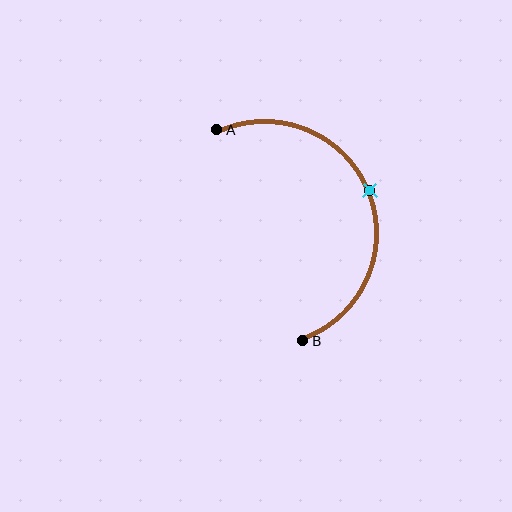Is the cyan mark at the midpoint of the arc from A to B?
Yes. The cyan mark lies on the arc at equal arc-length from both A and B — it is the arc midpoint.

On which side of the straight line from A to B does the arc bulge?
The arc bulges to the right of the straight line connecting A and B.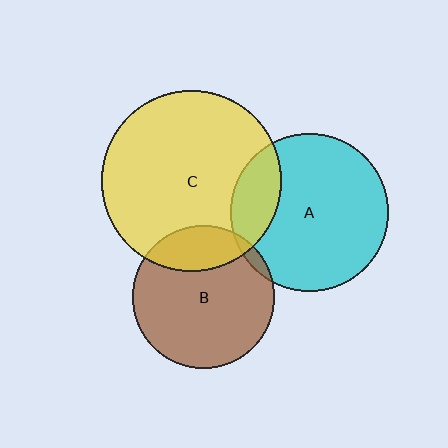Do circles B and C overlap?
Yes.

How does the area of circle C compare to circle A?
Approximately 1.3 times.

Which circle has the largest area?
Circle C (yellow).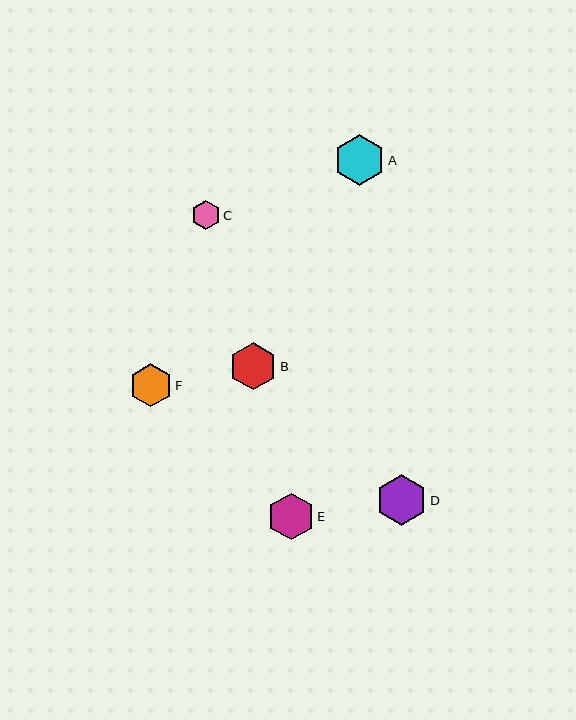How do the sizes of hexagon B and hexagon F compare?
Hexagon B and hexagon F are approximately the same size.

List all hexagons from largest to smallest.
From largest to smallest: A, D, B, E, F, C.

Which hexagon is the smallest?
Hexagon C is the smallest with a size of approximately 28 pixels.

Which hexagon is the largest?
Hexagon A is the largest with a size of approximately 51 pixels.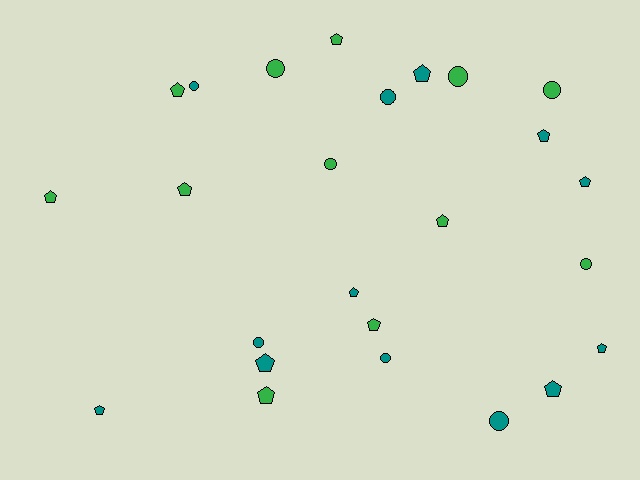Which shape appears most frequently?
Pentagon, with 15 objects.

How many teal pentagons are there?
There are 8 teal pentagons.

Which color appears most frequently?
Teal, with 13 objects.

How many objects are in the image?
There are 25 objects.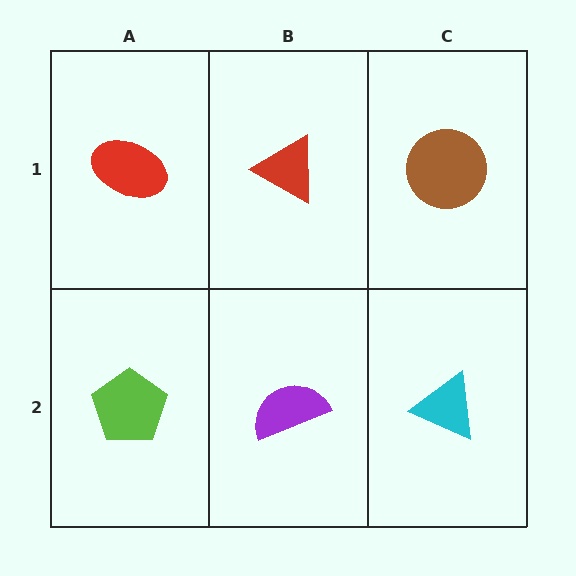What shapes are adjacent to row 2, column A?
A red ellipse (row 1, column A), a purple semicircle (row 2, column B).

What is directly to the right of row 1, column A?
A red triangle.